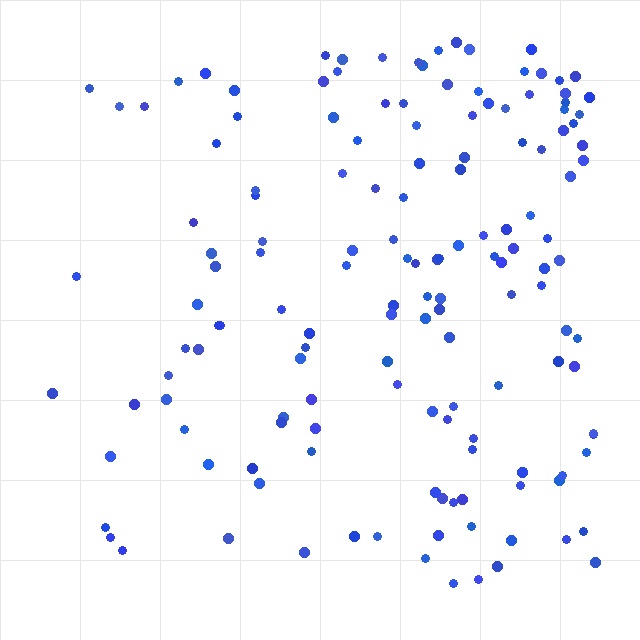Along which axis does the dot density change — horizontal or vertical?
Horizontal.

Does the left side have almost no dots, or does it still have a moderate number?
Still a moderate number, just noticeably fewer than the right.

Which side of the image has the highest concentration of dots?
The right.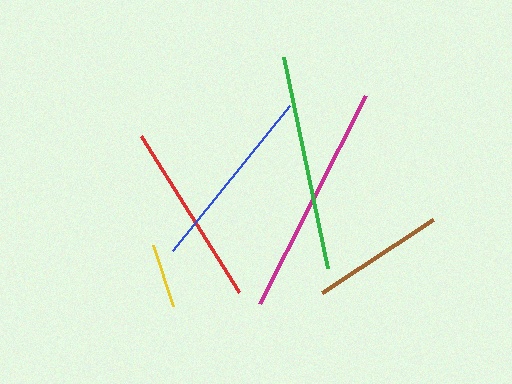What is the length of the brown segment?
The brown segment is approximately 133 pixels long.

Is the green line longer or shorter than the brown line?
The green line is longer than the brown line.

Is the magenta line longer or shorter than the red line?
The magenta line is longer than the red line.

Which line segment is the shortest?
The yellow line is the shortest at approximately 64 pixels.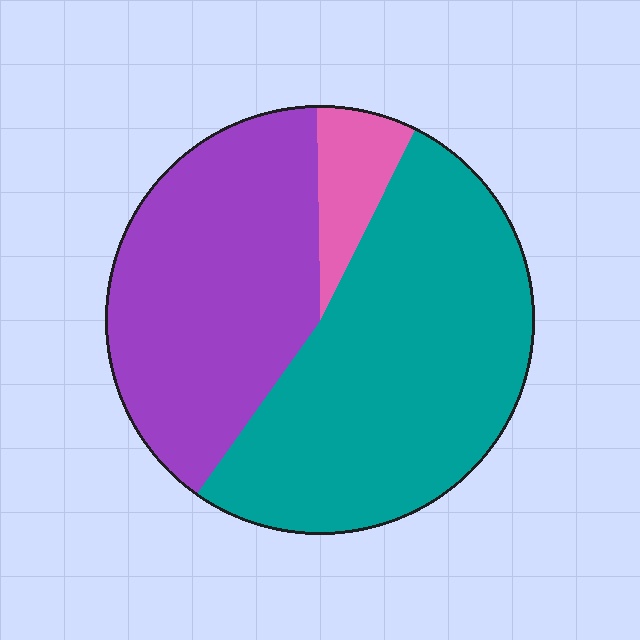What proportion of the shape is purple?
Purple covers about 40% of the shape.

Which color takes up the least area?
Pink, at roughly 10%.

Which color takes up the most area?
Teal, at roughly 50%.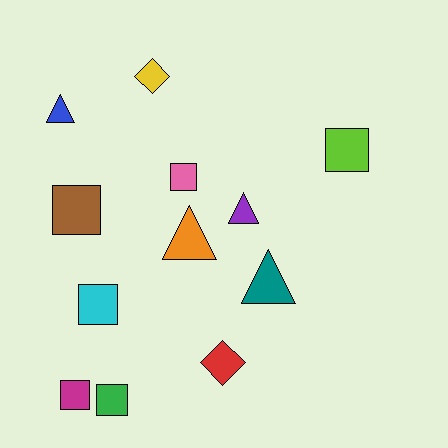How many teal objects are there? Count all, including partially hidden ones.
There is 1 teal object.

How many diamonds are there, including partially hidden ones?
There are 2 diamonds.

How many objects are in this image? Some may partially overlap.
There are 12 objects.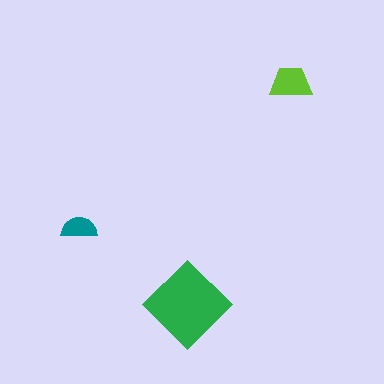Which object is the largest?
The green diamond.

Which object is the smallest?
The teal semicircle.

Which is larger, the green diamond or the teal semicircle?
The green diamond.